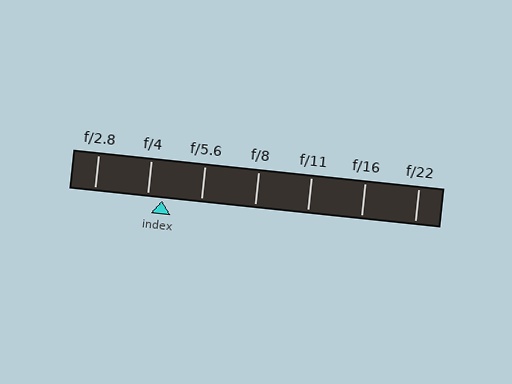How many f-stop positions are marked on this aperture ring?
There are 7 f-stop positions marked.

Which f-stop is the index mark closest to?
The index mark is closest to f/4.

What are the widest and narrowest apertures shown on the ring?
The widest aperture shown is f/2.8 and the narrowest is f/22.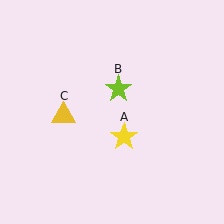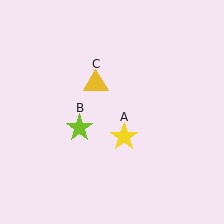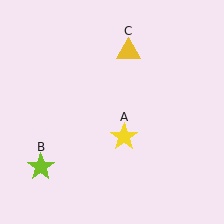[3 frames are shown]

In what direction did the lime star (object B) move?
The lime star (object B) moved down and to the left.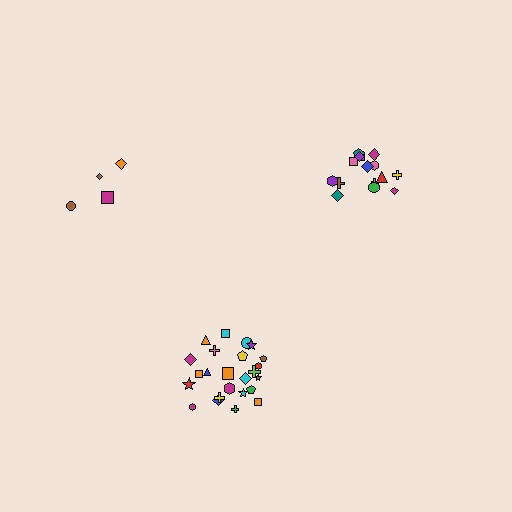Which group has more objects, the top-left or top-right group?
The top-right group.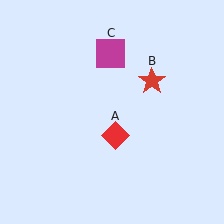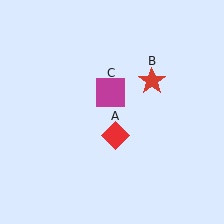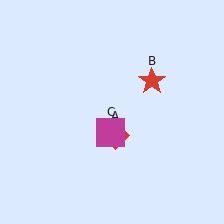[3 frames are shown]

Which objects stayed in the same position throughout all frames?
Red diamond (object A) and red star (object B) remained stationary.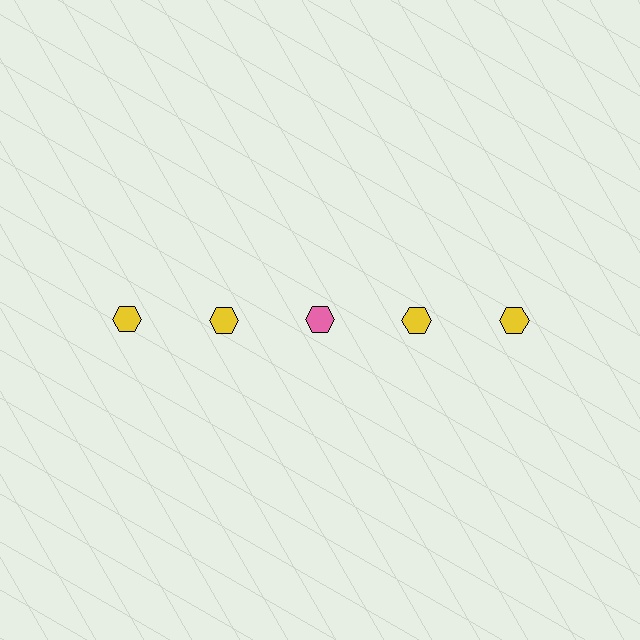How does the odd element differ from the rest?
It has a different color: pink instead of yellow.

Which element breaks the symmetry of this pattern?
The pink hexagon in the top row, center column breaks the symmetry. All other shapes are yellow hexagons.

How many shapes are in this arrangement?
There are 5 shapes arranged in a grid pattern.